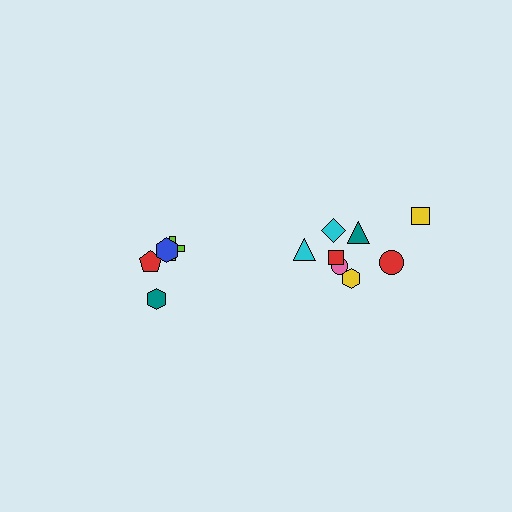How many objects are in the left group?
There are 4 objects.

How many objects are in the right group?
There are 8 objects.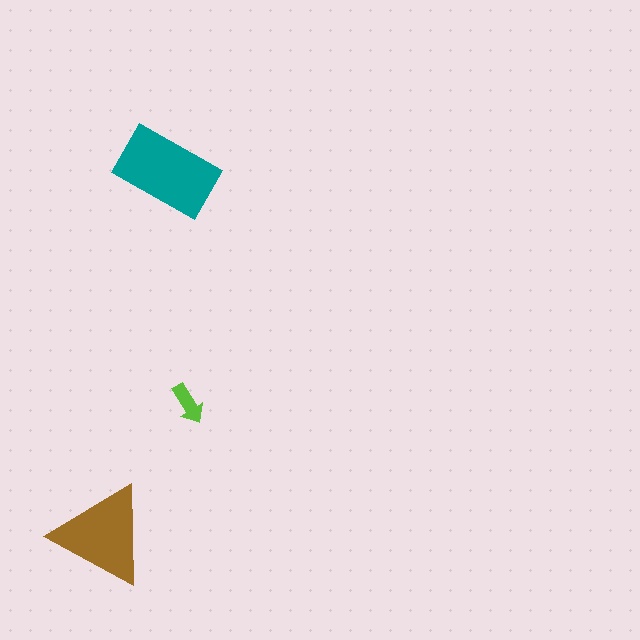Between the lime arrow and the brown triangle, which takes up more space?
The brown triangle.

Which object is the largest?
The teal rectangle.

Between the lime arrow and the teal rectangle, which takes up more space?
The teal rectangle.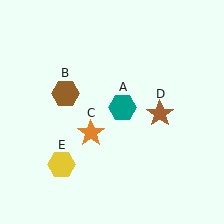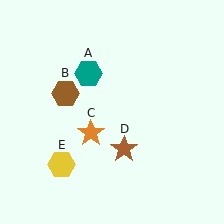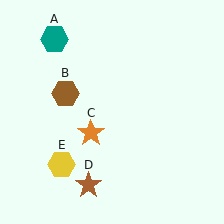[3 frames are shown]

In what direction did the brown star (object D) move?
The brown star (object D) moved down and to the left.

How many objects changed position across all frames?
2 objects changed position: teal hexagon (object A), brown star (object D).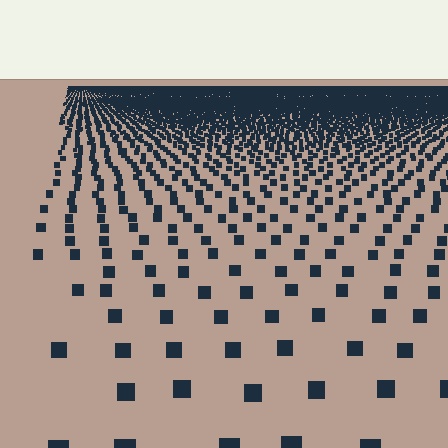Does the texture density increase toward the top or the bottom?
Density increases toward the top.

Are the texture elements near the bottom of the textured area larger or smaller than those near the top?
Larger. Near the bottom, elements are closer to the viewer and appear at a bigger on-screen size.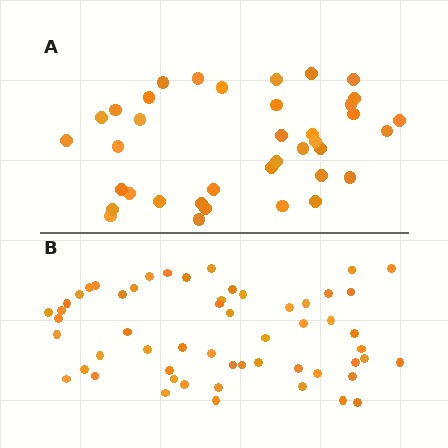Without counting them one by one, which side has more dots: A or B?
Region B (the bottom region) has more dots.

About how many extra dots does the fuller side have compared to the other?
Region B has approximately 20 more dots than region A.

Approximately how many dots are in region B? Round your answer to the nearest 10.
About 60 dots. (The exact count is 56, which rounds to 60.)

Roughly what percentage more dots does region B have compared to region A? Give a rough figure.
About 45% more.